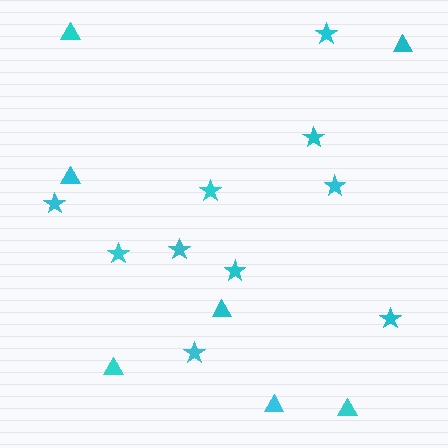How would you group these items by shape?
There are 2 groups: one group of stars (10) and one group of triangles (7).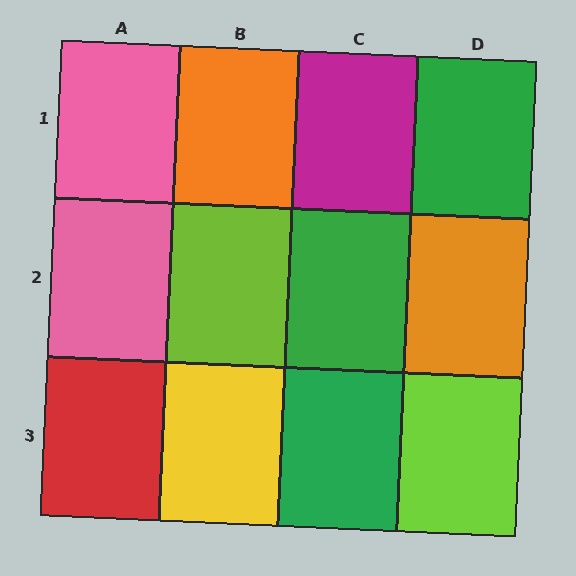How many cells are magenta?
1 cell is magenta.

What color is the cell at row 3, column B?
Yellow.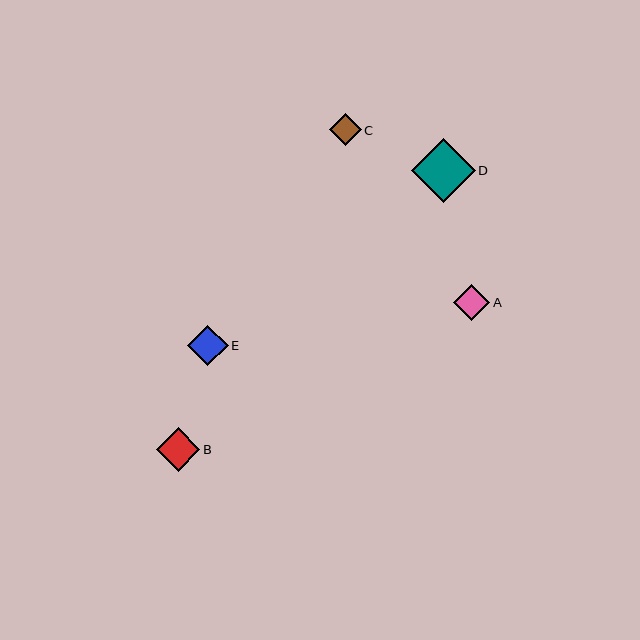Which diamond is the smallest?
Diamond C is the smallest with a size of approximately 32 pixels.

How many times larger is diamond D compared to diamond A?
Diamond D is approximately 1.8 times the size of diamond A.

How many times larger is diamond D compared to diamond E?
Diamond D is approximately 1.6 times the size of diamond E.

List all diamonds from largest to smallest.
From largest to smallest: D, B, E, A, C.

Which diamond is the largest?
Diamond D is the largest with a size of approximately 64 pixels.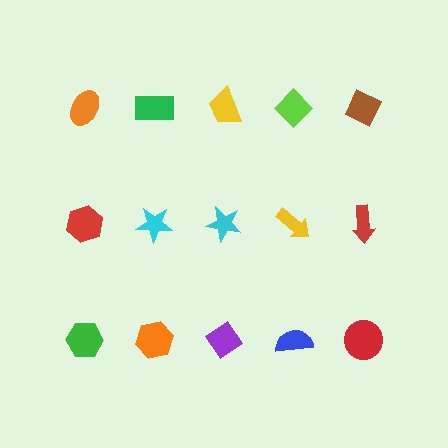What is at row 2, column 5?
A red arrow.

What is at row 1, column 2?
A green rectangle.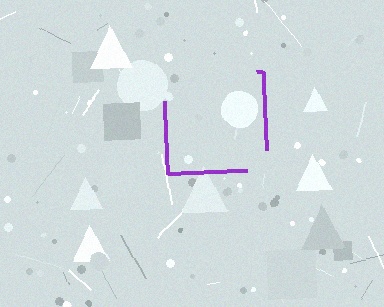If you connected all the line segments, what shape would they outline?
They would outline a square.